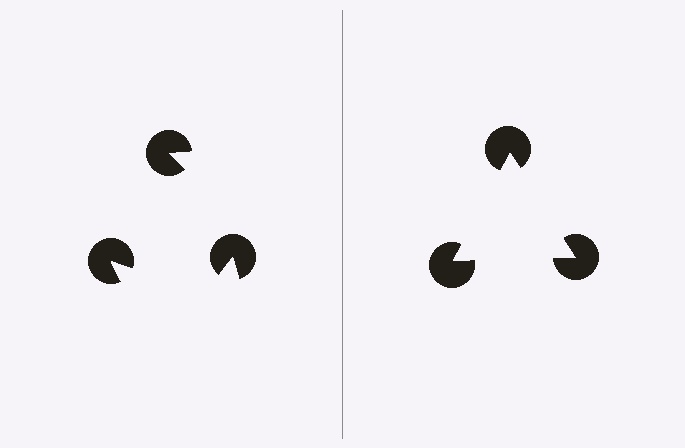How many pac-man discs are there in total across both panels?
6 — 3 on each side.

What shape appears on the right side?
An illusory triangle.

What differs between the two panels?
The pac-man discs are positioned identically on both sides; only the wedge orientations differ. On the right they align to a triangle; on the left they are misaligned.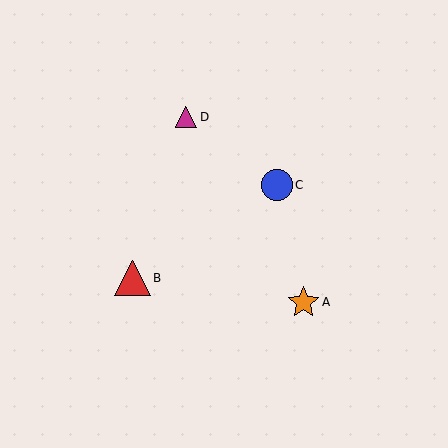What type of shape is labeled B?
Shape B is a red triangle.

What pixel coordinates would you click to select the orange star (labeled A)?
Click at (304, 302) to select the orange star A.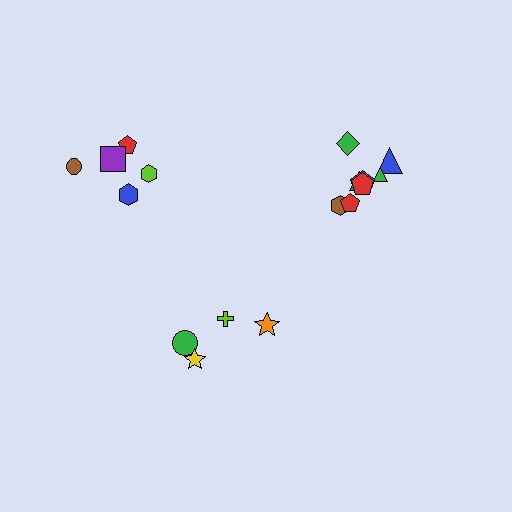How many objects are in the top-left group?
There are 5 objects.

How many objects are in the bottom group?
There are 4 objects.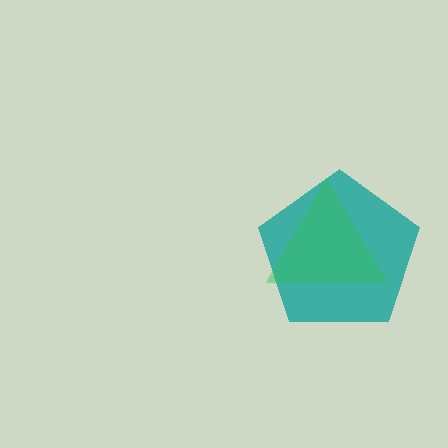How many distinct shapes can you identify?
There are 2 distinct shapes: a teal pentagon, a green triangle.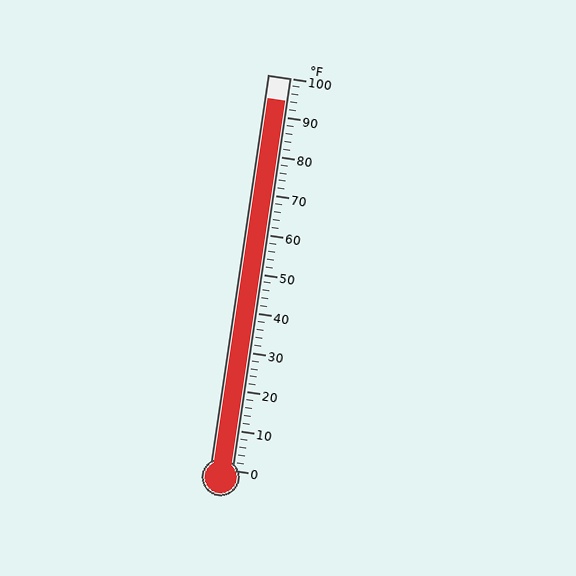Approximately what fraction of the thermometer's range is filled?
The thermometer is filled to approximately 95% of its range.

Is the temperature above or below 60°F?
The temperature is above 60°F.